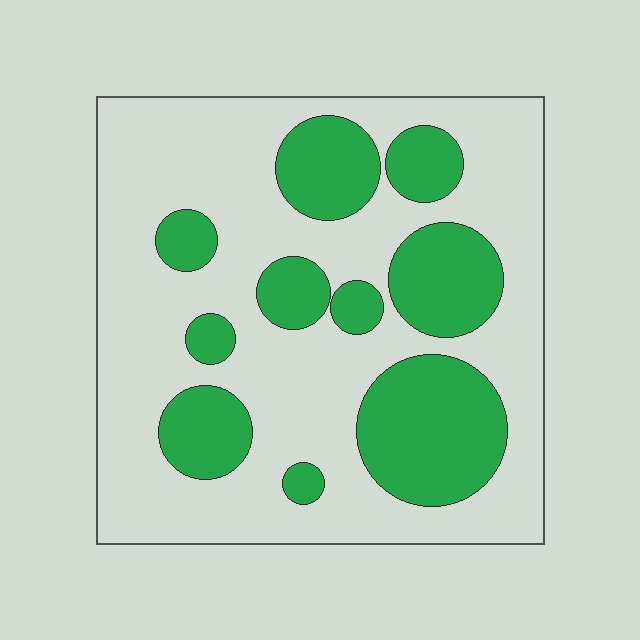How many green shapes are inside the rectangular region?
10.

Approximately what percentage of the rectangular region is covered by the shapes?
Approximately 30%.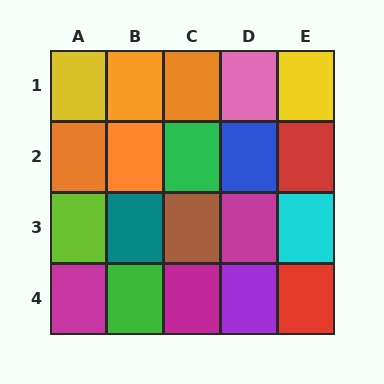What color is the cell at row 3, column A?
Lime.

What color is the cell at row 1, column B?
Orange.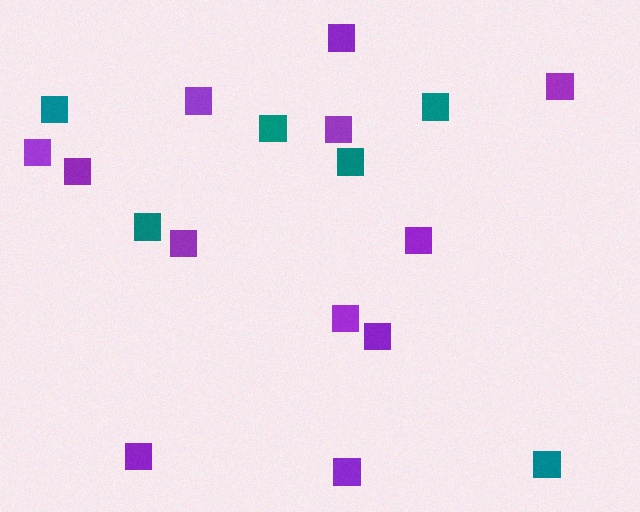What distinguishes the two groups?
There are 2 groups: one group of purple squares (12) and one group of teal squares (6).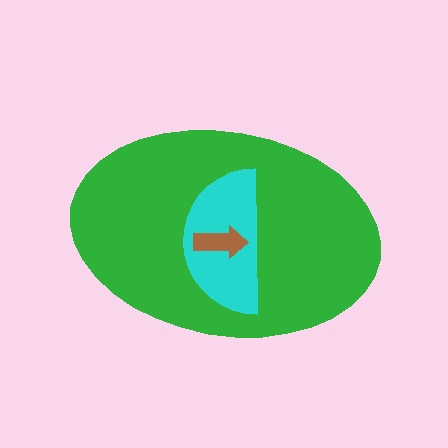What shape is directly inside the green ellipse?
The cyan semicircle.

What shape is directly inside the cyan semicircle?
The brown arrow.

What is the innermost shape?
The brown arrow.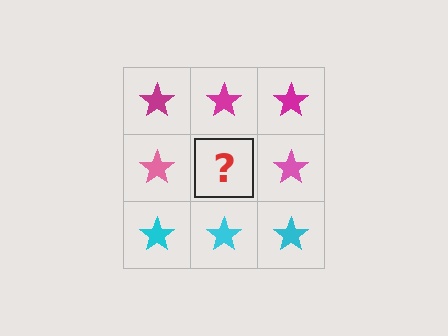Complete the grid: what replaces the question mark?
The question mark should be replaced with a pink star.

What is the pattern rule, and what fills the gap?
The rule is that each row has a consistent color. The gap should be filled with a pink star.